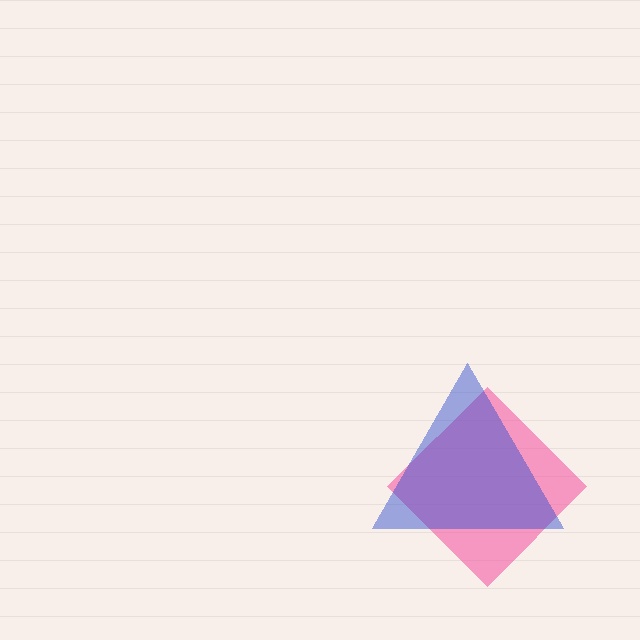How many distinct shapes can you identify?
There are 2 distinct shapes: a pink diamond, a blue triangle.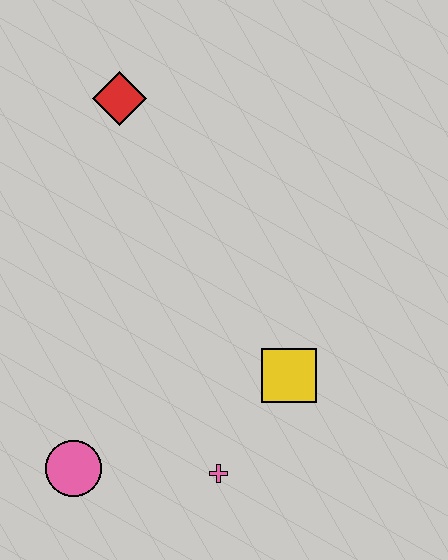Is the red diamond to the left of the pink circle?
No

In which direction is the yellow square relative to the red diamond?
The yellow square is below the red diamond.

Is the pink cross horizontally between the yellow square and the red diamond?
Yes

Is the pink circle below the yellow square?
Yes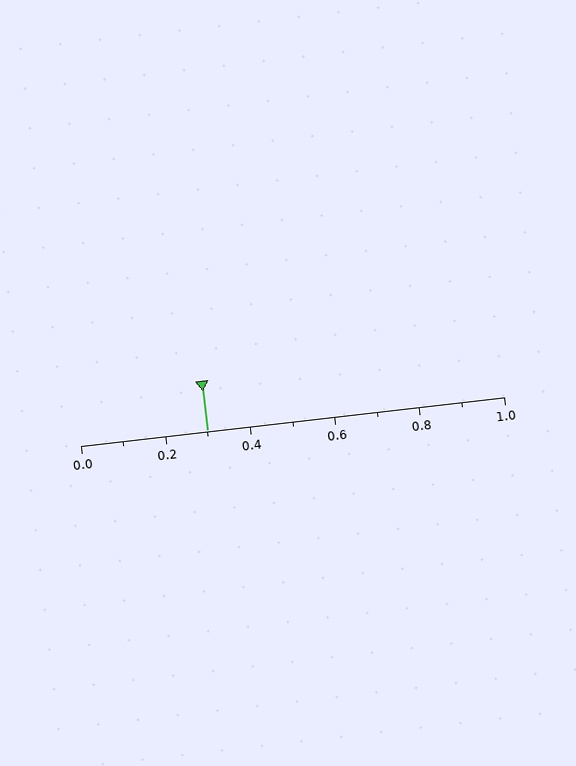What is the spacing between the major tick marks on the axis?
The major ticks are spaced 0.2 apart.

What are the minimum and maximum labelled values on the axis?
The axis runs from 0.0 to 1.0.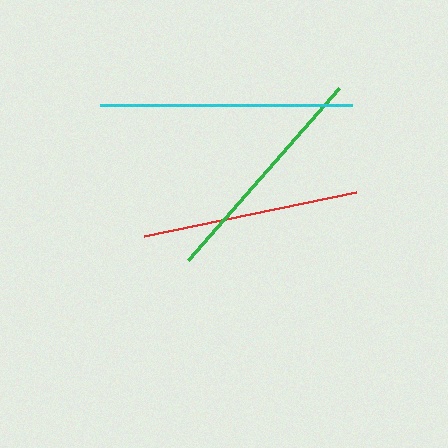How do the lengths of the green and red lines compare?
The green and red lines are approximately the same length.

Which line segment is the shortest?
The red line is the shortest at approximately 216 pixels.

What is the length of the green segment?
The green segment is approximately 229 pixels long.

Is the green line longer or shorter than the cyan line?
The cyan line is longer than the green line.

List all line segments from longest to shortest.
From longest to shortest: cyan, green, red.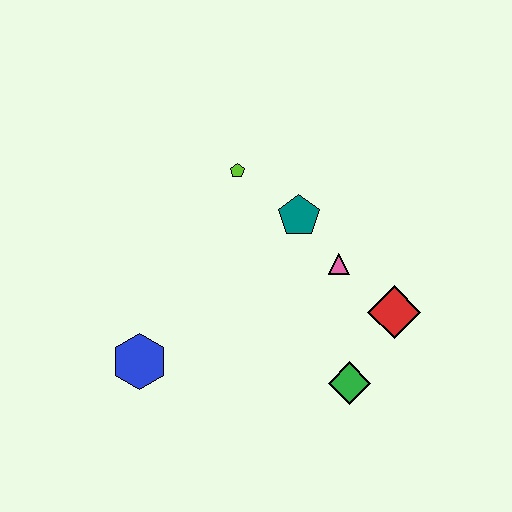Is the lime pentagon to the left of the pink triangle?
Yes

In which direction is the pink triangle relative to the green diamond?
The pink triangle is above the green diamond.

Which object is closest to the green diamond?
The red diamond is closest to the green diamond.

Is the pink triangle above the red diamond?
Yes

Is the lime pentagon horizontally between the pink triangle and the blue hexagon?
Yes